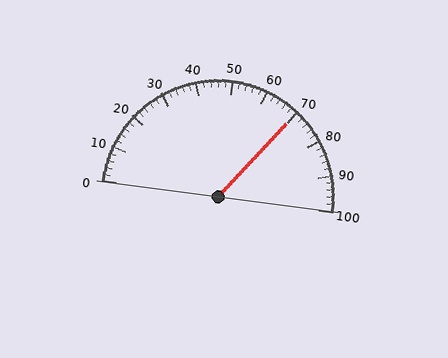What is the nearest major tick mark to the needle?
The nearest major tick mark is 70.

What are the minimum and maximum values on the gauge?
The gauge ranges from 0 to 100.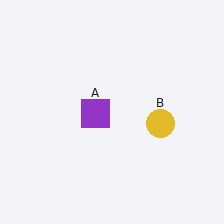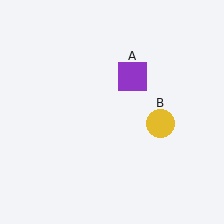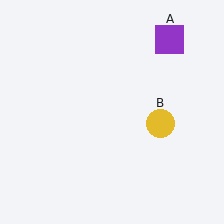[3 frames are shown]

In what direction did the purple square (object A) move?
The purple square (object A) moved up and to the right.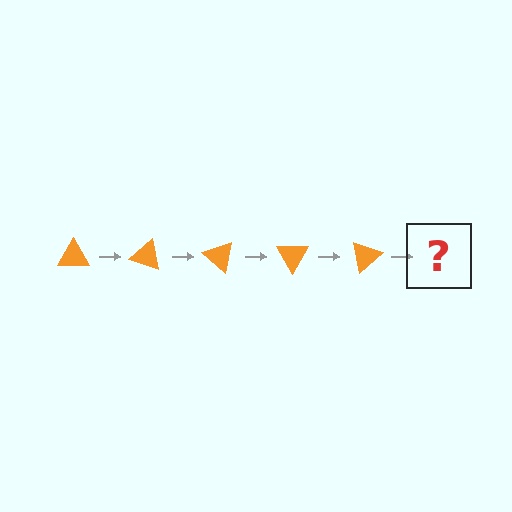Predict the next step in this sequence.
The next step is an orange triangle rotated 100 degrees.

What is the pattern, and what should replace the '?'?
The pattern is that the triangle rotates 20 degrees each step. The '?' should be an orange triangle rotated 100 degrees.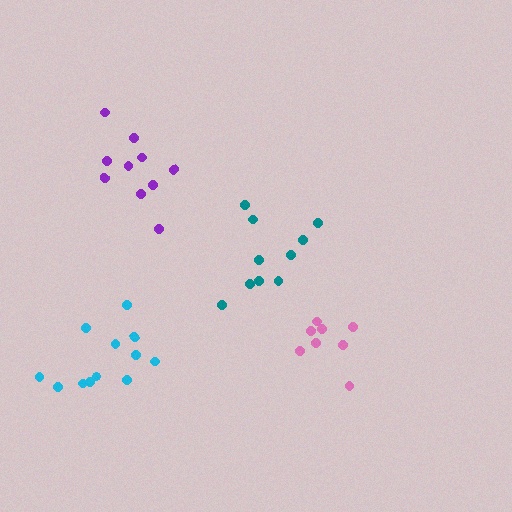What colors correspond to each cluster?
The clusters are colored: purple, cyan, teal, pink.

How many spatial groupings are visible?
There are 4 spatial groupings.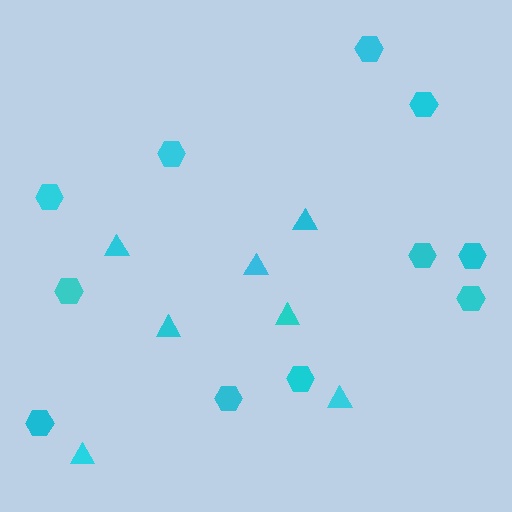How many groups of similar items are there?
There are 2 groups: one group of triangles (7) and one group of hexagons (11).